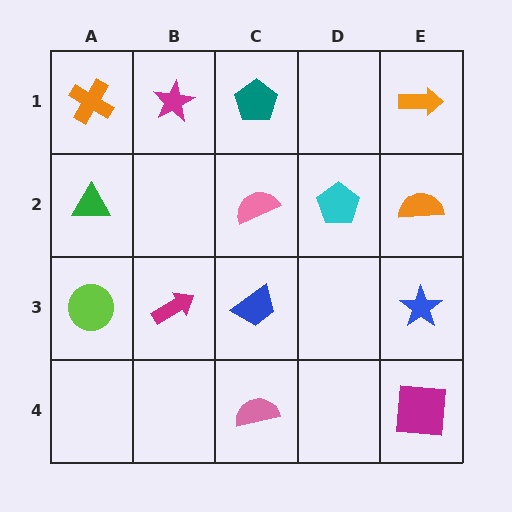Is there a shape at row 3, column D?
No, that cell is empty.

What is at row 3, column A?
A lime circle.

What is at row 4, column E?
A magenta square.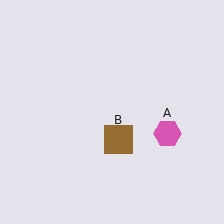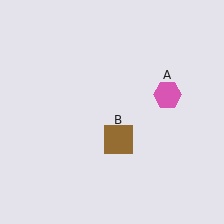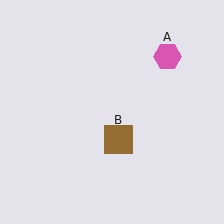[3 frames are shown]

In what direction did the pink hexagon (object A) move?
The pink hexagon (object A) moved up.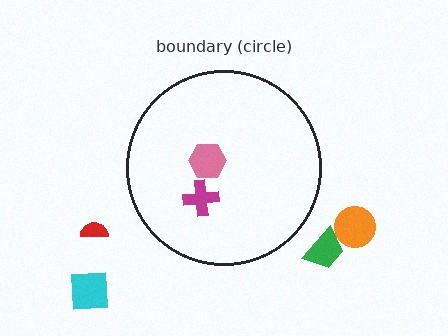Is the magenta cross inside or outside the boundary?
Inside.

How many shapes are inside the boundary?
2 inside, 4 outside.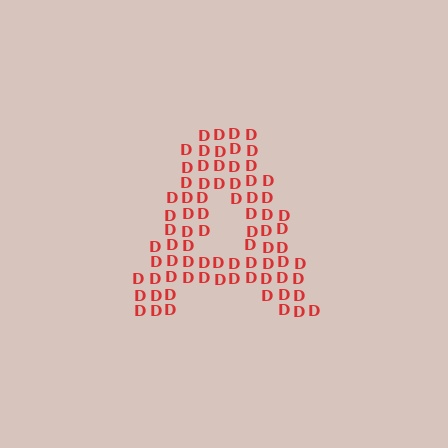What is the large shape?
The large shape is the letter A.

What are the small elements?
The small elements are letter D's.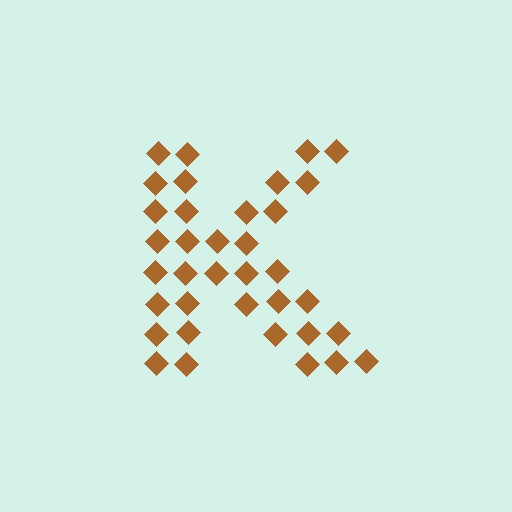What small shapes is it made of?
It is made of small diamonds.